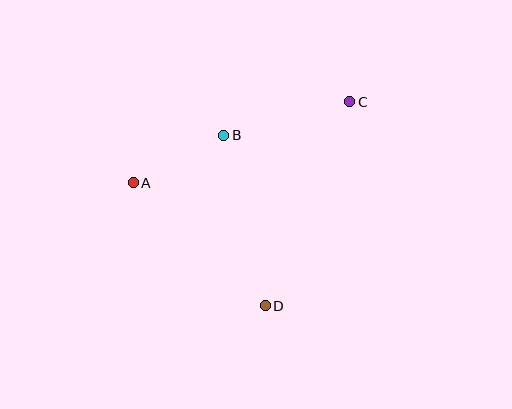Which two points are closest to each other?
Points A and B are closest to each other.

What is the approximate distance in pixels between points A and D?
The distance between A and D is approximately 181 pixels.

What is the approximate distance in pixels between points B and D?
The distance between B and D is approximately 176 pixels.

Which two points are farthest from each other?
Points A and C are farthest from each other.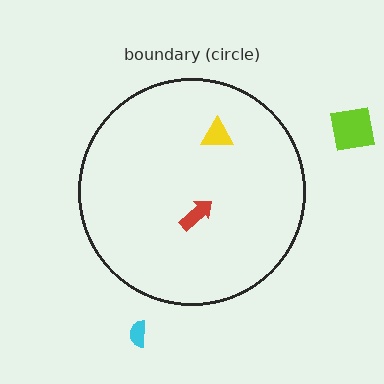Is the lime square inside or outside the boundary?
Outside.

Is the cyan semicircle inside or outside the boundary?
Outside.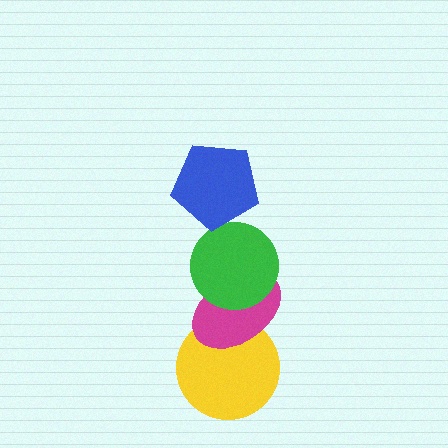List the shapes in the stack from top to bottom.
From top to bottom: the blue pentagon, the green circle, the magenta ellipse, the yellow circle.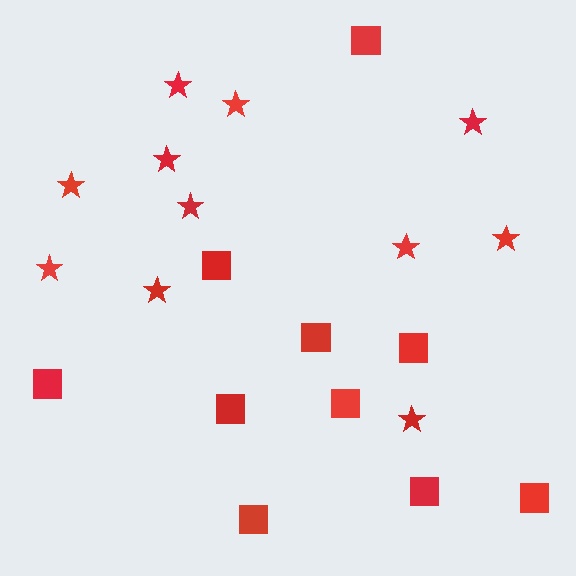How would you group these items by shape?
There are 2 groups: one group of stars (11) and one group of squares (10).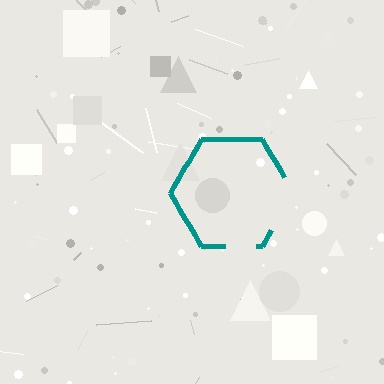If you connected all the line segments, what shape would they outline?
They would outline a hexagon.